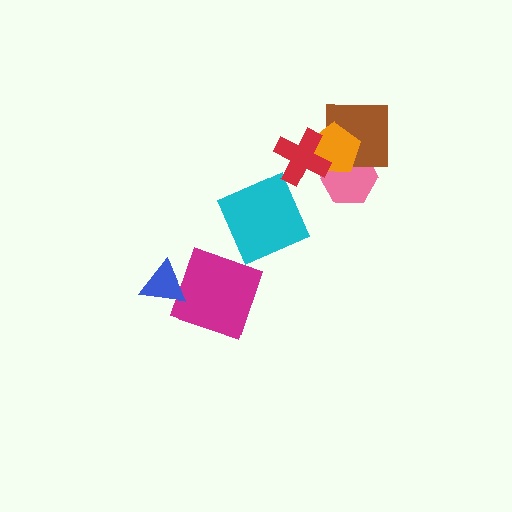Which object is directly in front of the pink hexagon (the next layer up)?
The brown square is directly in front of the pink hexagon.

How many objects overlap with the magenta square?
1 object overlaps with the magenta square.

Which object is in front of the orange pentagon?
The red cross is in front of the orange pentagon.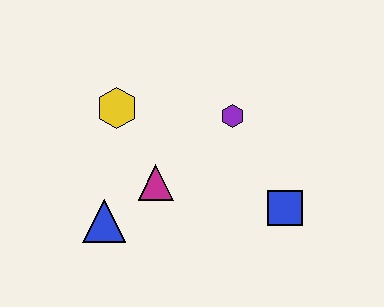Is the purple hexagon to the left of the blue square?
Yes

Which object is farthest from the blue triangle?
The blue square is farthest from the blue triangle.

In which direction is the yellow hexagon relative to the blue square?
The yellow hexagon is to the left of the blue square.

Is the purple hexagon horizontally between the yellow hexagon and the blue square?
Yes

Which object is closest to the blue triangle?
The magenta triangle is closest to the blue triangle.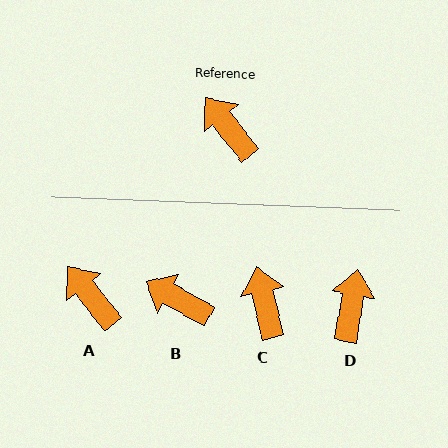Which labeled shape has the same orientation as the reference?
A.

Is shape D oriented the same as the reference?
No, it is off by about 49 degrees.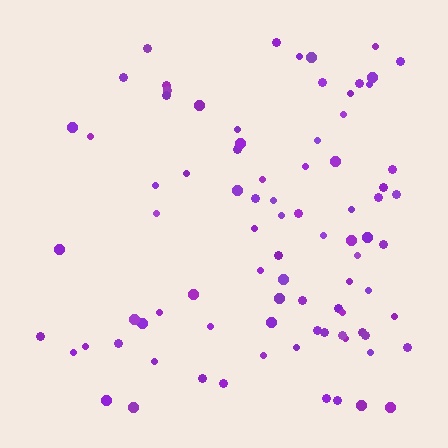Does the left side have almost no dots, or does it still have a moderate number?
Still a moderate number, just noticeably fewer than the right.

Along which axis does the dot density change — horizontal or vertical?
Horizontal.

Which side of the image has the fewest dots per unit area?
The left.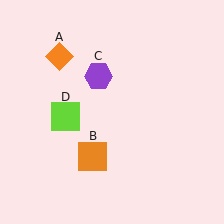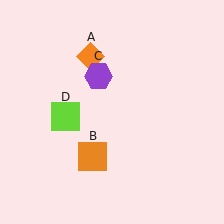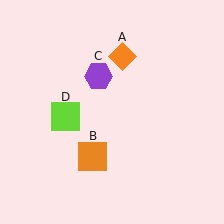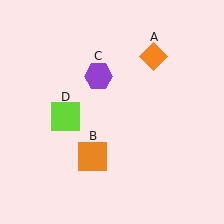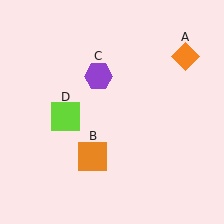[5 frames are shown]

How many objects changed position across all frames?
1 object changed position: orange diamond (object A).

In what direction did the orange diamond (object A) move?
The orange diamond (object A) moved right.